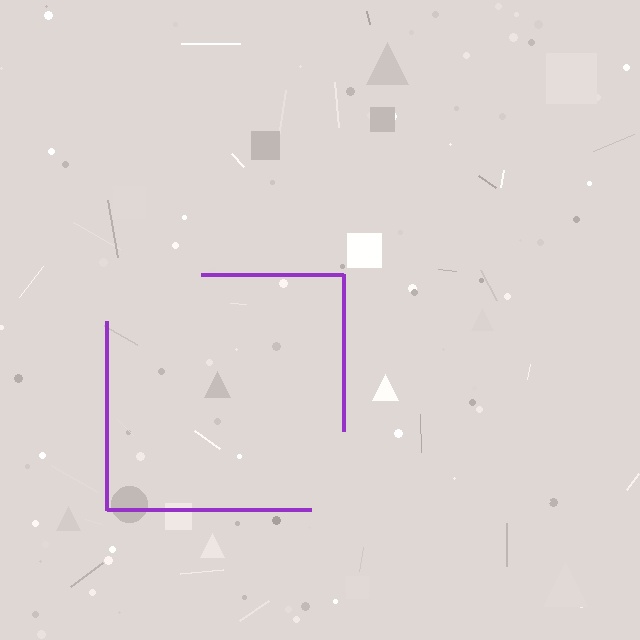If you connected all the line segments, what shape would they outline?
They would outline a square.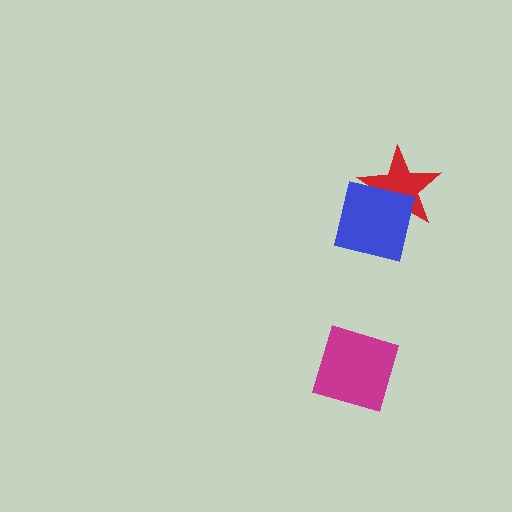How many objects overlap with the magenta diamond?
0 objects overlap with the magenta diamond.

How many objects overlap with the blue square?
1 object overlaps with the blue square.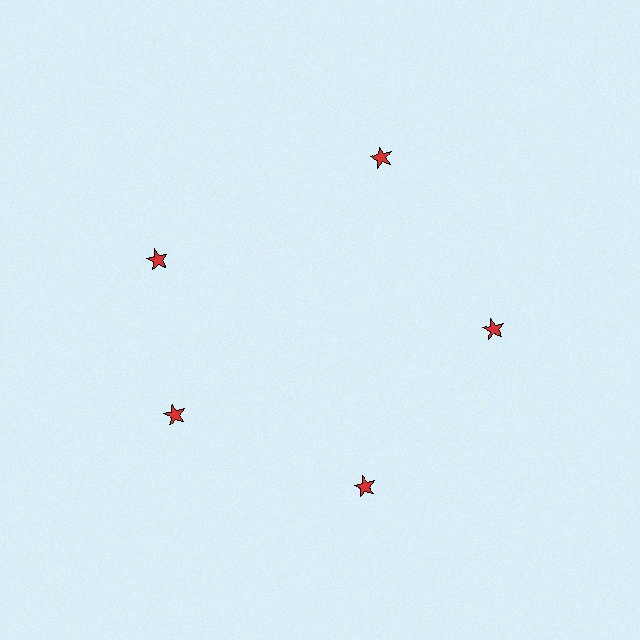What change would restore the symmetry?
The symmetry would be restored by rotating it back into even spacing with its neighbors so that all 5 stars sit at equal angles and equal distance from the center.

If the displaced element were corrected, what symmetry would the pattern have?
It would have 5-fold rotational symmetry — the pattern would map onto itself every 72 degrees.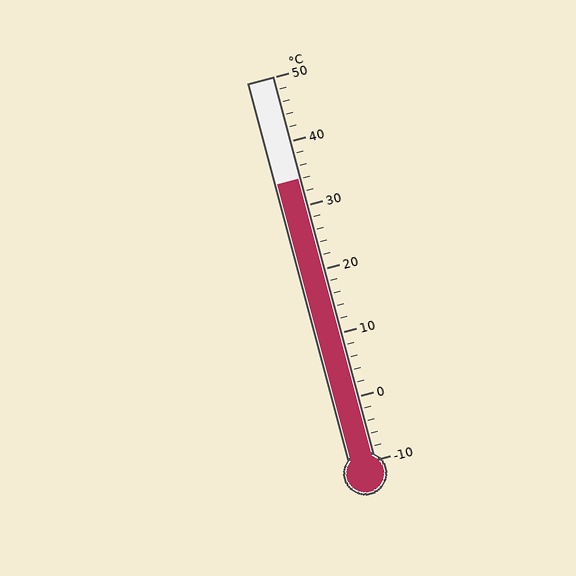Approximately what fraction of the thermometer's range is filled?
The thermometer is filled to approximately 75% of its range.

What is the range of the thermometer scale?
The thermometer scale ranges from -10°C to 50°C.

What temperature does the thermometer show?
The thermometer shows approximately 34°C.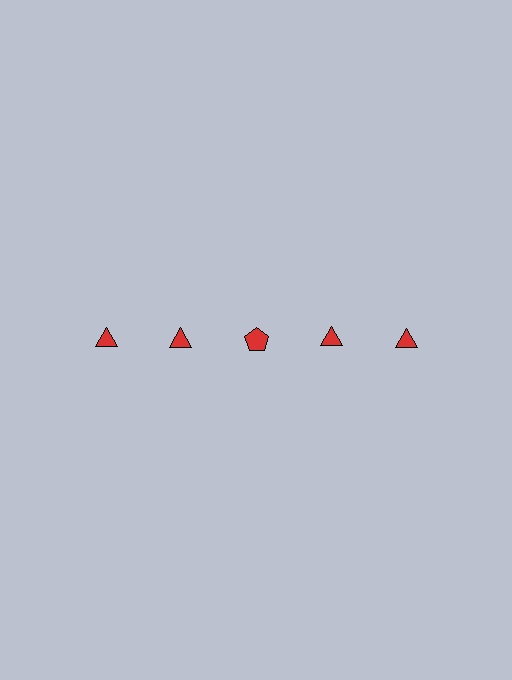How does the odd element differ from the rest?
It has a different shape: pentagon instead of triangle.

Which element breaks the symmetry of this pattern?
The red pentagon in the top row, center column breaks the symmetry. All other shapes are red triangles.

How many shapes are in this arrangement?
There are 5 shapes arranged in a grid pattern.